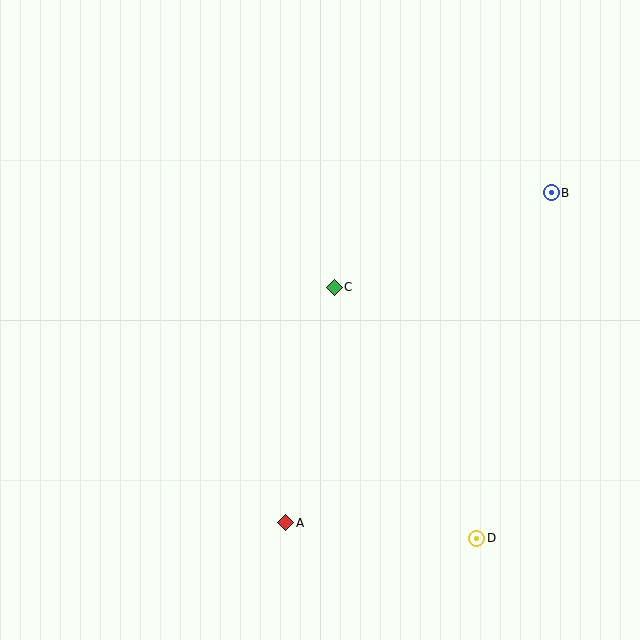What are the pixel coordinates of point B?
Point B is at (551, 193).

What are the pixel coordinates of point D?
Point D is at (477, 538).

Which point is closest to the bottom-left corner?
Point A is closest to the bottom-left corner.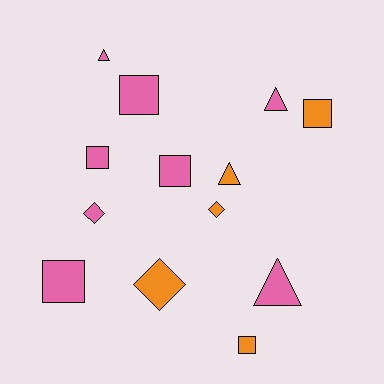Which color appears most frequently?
Pink, with 8 objects.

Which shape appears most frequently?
Square, with 6 objects.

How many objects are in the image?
There are 13 objects.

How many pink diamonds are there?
There is 1 pink diamond.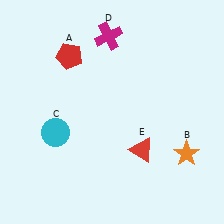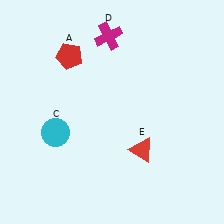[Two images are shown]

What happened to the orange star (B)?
The orange star (B) was removed in Image 2. It was in the bottom-right area of Image 1.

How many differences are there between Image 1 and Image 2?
There is 1 difference between the two images.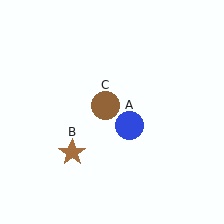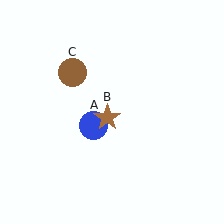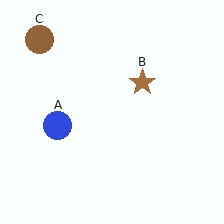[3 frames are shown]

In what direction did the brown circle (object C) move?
The brown circle (object C) moved up and to the left.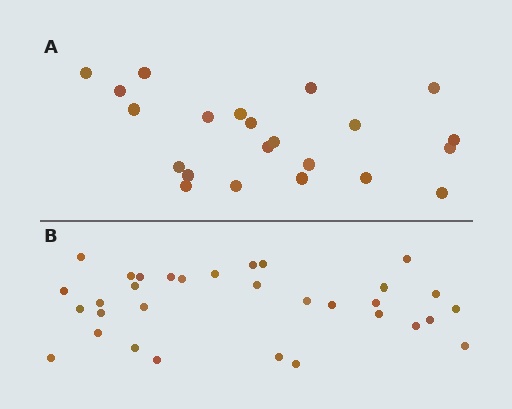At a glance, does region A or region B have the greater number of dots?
Region B (the bottom region) has more dots.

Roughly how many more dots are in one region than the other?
Region B has roughly 10 or so more dots than region A.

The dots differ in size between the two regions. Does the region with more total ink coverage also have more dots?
No. Region A has more total ink coverage because its dots are larger, but region B actually contains more individual dots. Total area can be misleading — the number of items is what matters here.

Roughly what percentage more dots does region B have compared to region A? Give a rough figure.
About 45% more.